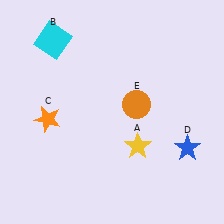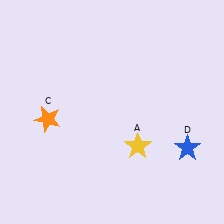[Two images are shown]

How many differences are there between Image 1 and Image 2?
There are 2 differences between the two images.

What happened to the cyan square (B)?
The cyan square (B) was removed in Image 2. It was in the top-left area of Image 1.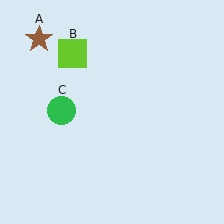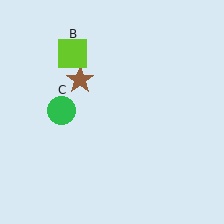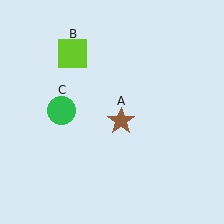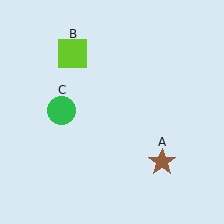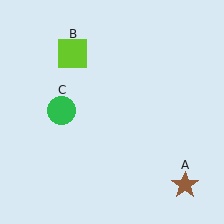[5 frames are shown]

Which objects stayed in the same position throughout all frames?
Lime square (object B) and green circle (object C) remained stationary.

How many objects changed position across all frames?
1 object changed position: brown star (object A).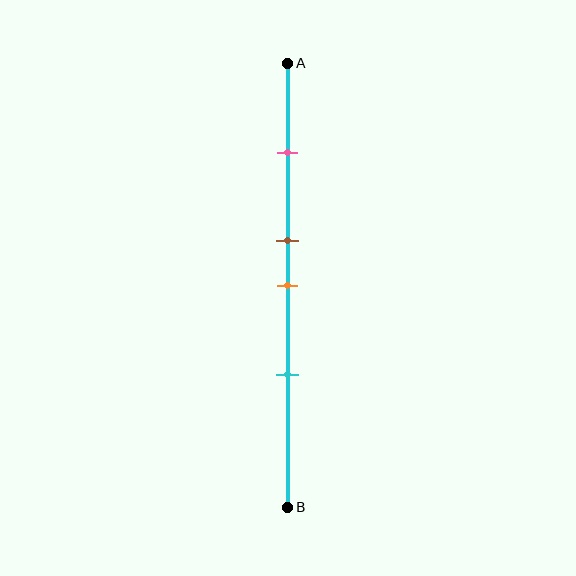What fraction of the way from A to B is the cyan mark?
The cyan mark is approximately 70% (0.7) of the way from A to B.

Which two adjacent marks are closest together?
The brown and orange marks are the closest adjacent pair.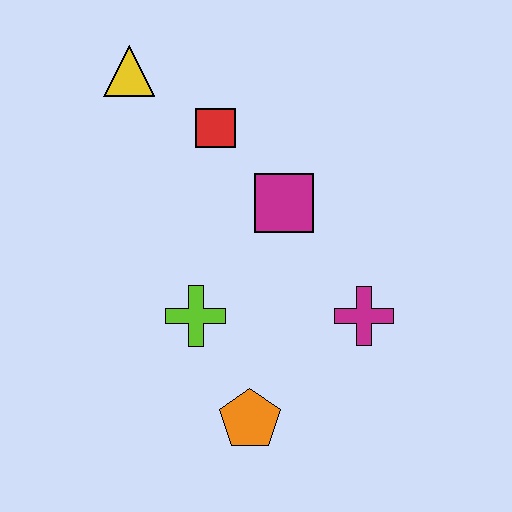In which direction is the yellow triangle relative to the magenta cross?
The yellow triangle is above the magenta cross.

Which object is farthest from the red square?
The orange pentagon is farthest from the red square.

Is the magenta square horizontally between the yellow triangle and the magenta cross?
Yes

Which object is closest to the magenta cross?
The magenta square is closest to the magenta cross.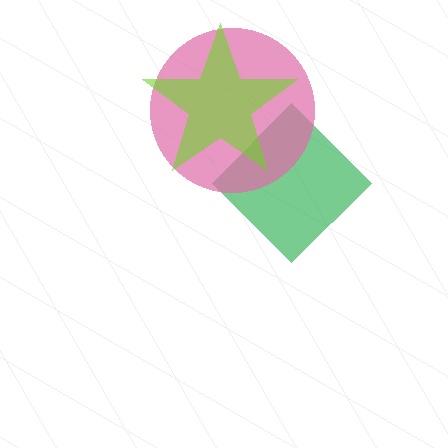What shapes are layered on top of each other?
The layered shapes are: a green diamond, a pink circle, a lime star.